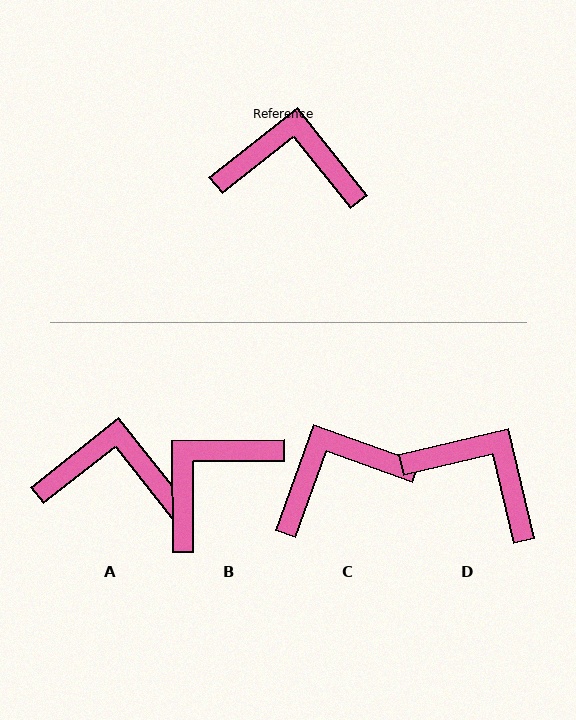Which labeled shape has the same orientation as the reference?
A.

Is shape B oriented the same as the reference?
No, it is off by about 52 degrees.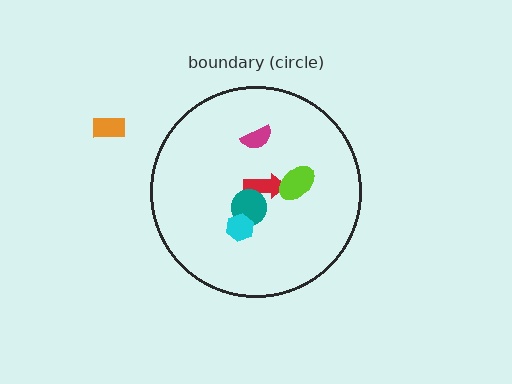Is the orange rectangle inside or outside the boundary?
Outside.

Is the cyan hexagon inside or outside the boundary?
Inside.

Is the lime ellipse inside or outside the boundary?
Inside.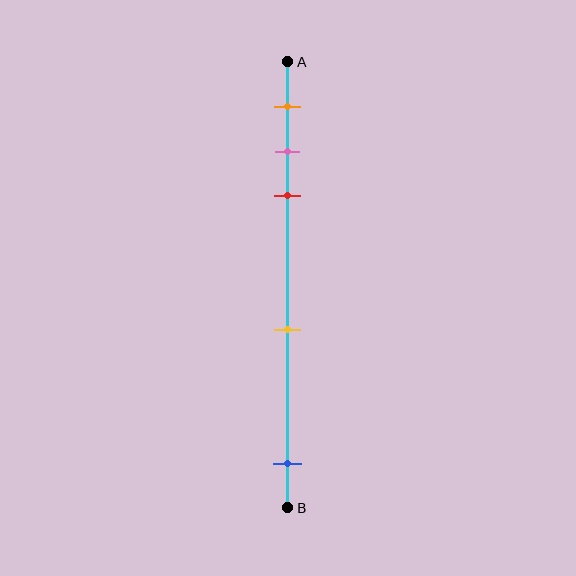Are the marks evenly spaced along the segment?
No, the marks are not evenly spaced.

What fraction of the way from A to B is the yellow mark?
The yellow mark is approximately 60% (0.6) of the way from A to B.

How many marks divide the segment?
There are 5 marks dividing the segment.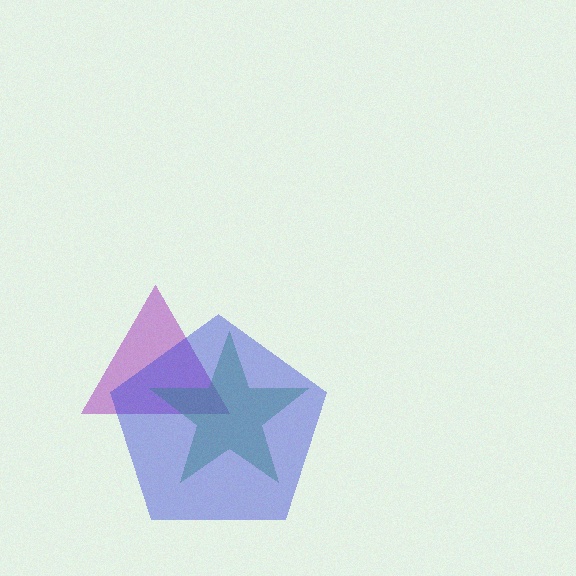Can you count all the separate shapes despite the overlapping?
Yes, there are 3 separate shapes.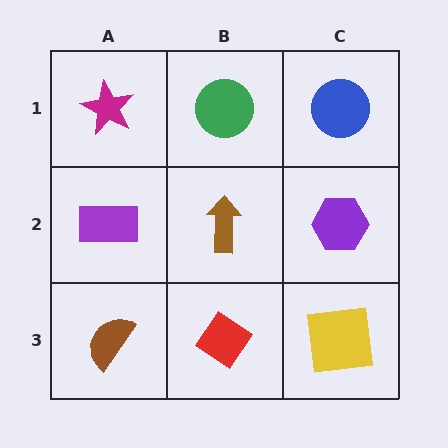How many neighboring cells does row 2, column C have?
3.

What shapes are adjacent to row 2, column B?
A green circle (row 1, column B), a red diamond (row 3, column B), a purple rectangle (row 2, column A), a purple hexagon (row 2, column C).